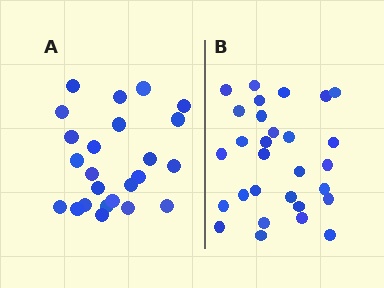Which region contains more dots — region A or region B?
Region B (the right region) has more dots.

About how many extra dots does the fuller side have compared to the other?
Region B has about 5 more dots than region A.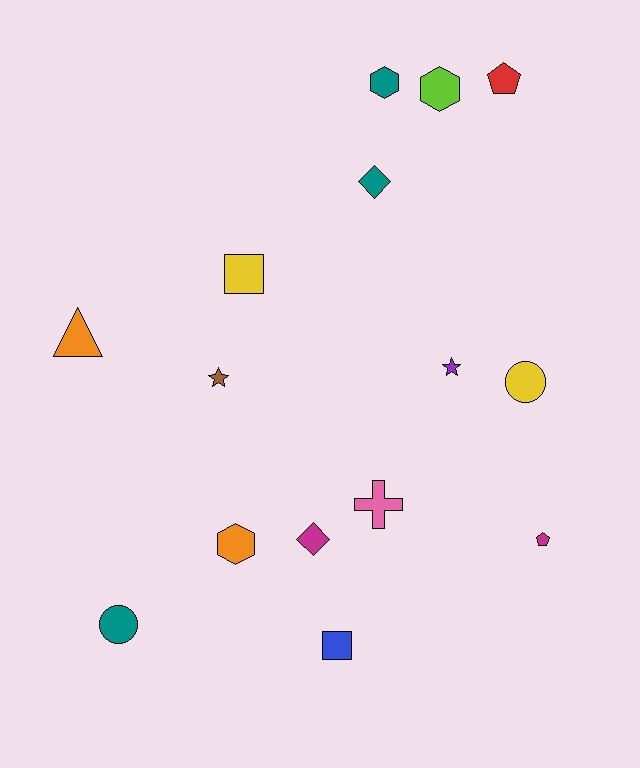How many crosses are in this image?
There is 1 cross.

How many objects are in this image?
There are 15 objects.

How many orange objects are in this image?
There are 2 orange objects.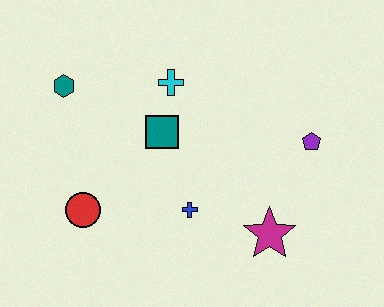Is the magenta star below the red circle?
Yes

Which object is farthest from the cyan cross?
The magenta star is farthest from the cyan cross.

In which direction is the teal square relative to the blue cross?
The teal square is above the blue cross.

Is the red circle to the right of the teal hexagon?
Yes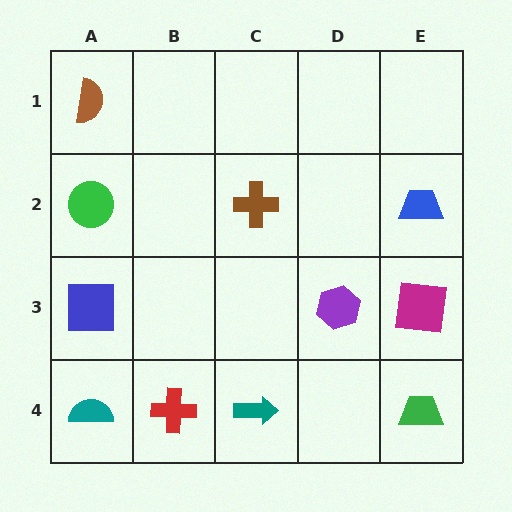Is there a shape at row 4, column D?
No, that cell is empty.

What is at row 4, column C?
A teal arrow.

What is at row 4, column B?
A red cross.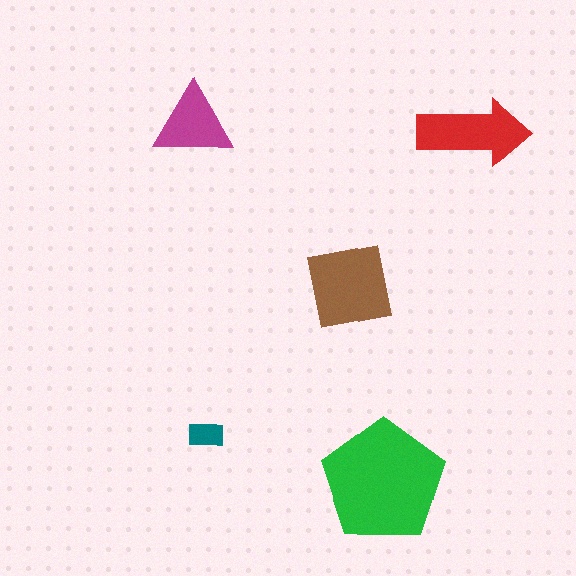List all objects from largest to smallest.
The green pentagon, the brown square, the red arrow, the magenta triangle, the teal rectangle.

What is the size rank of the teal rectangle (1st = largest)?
5th.